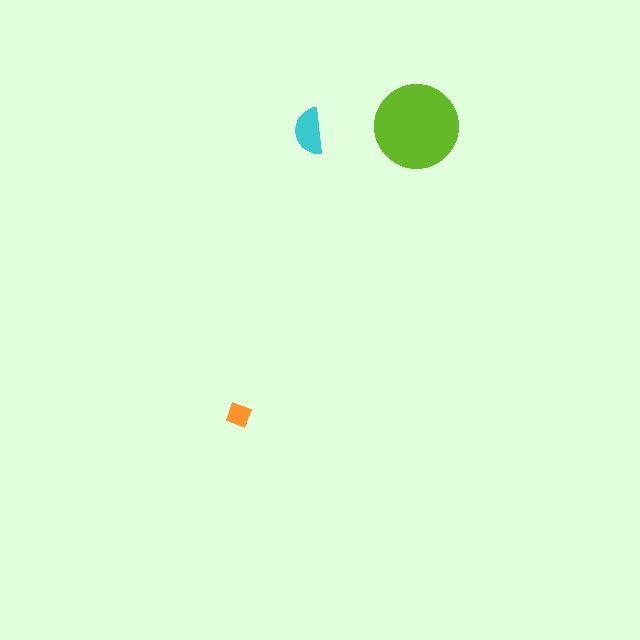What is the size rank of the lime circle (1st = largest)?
1st.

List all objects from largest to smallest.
The lime circle, the cyan semicircle, the orange diamond.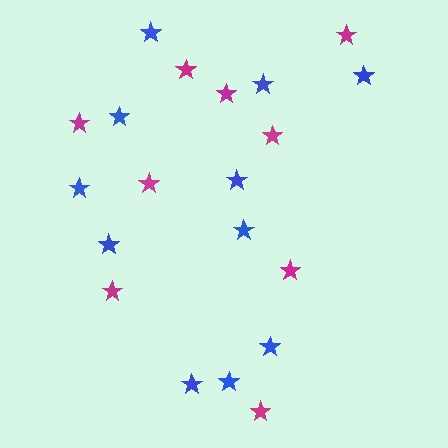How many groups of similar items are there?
There are 2 groups: one group of magenta stars (9) and one group of blue stars (11).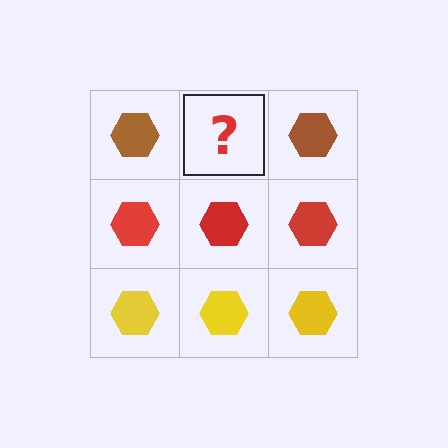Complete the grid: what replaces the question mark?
The question mark should be replaced with a brown hexagon.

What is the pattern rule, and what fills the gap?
The rule is that each row has a consistent color. The gap should be filled with a brown hexagon.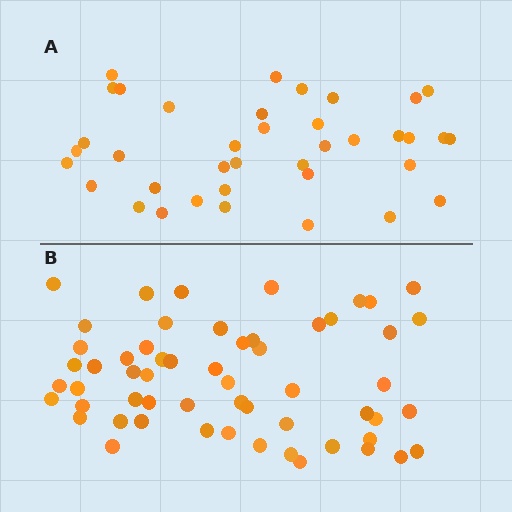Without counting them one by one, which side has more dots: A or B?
Region B (the bottom region) has more dots.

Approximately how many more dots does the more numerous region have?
Region B has approximately 20 more dots than region A.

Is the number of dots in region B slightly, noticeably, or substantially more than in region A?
Region B has substantially more. The ratio is roughly 1.5 to 1.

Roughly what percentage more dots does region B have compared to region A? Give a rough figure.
About 50% more.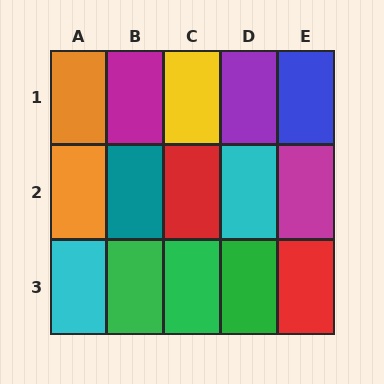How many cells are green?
3 cells are green.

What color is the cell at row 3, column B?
Green.